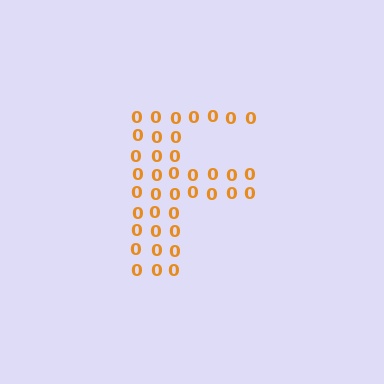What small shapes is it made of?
It is made of small digit 0's.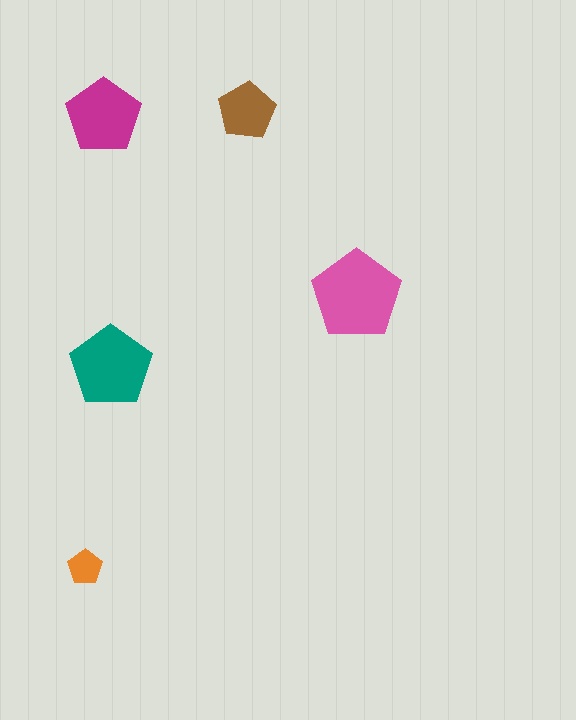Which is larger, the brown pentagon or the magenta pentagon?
The magenta one.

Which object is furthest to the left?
The orange pentagon is leftmost.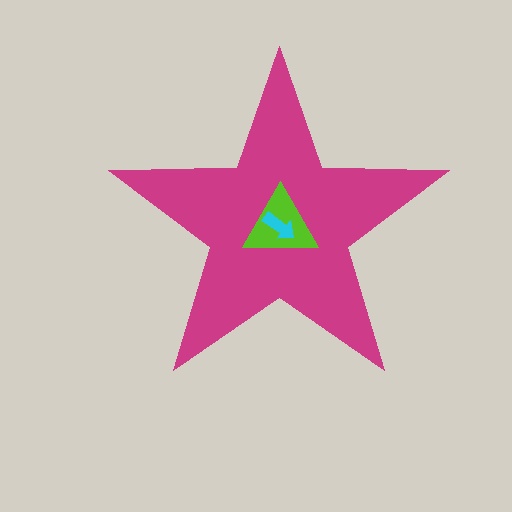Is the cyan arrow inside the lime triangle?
Yes.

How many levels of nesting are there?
3.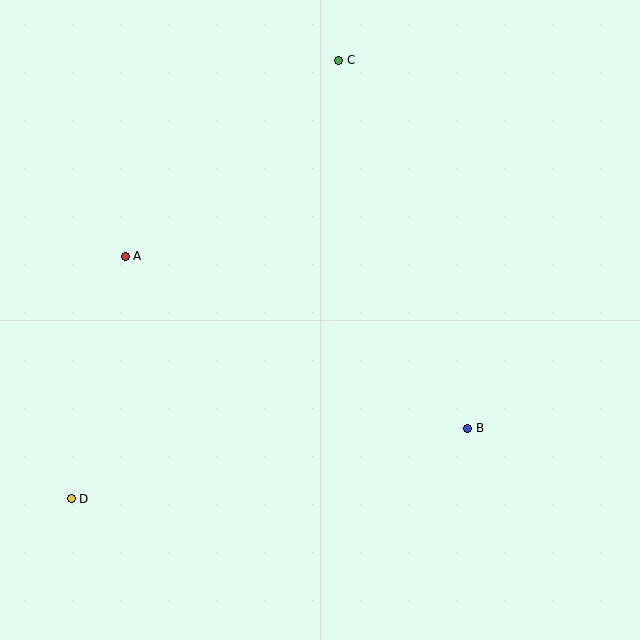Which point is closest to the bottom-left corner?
Point D is closest to the bottom-left corner.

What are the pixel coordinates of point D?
Point D is at (71, 499).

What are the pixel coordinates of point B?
Point B is at (468, 428).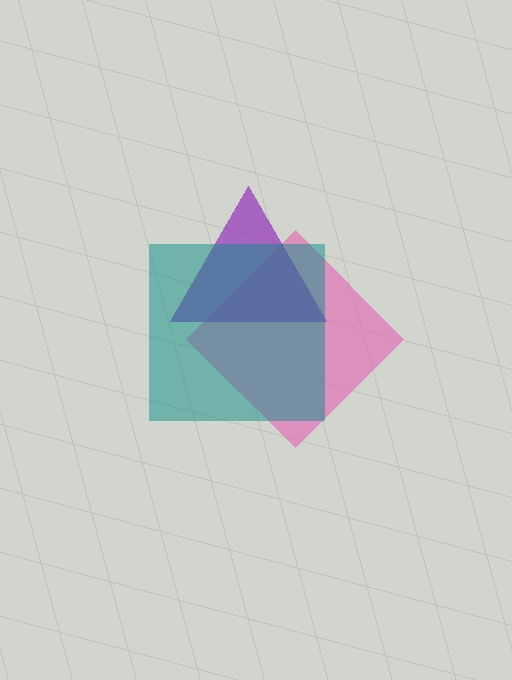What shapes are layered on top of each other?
The layered shapes are: a pink diamond, a purple triangle, a teal square.